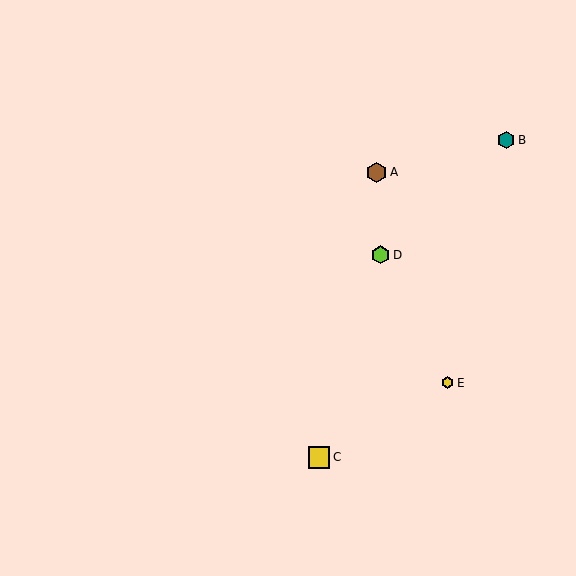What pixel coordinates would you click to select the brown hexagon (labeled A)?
Click at (376, 172) to select the brown hexagon A.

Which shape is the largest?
The yellow square (labeled C) is the largest.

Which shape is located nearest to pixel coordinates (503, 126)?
The teal hexagon (labeled B) at (506, 140) is nearest to that location.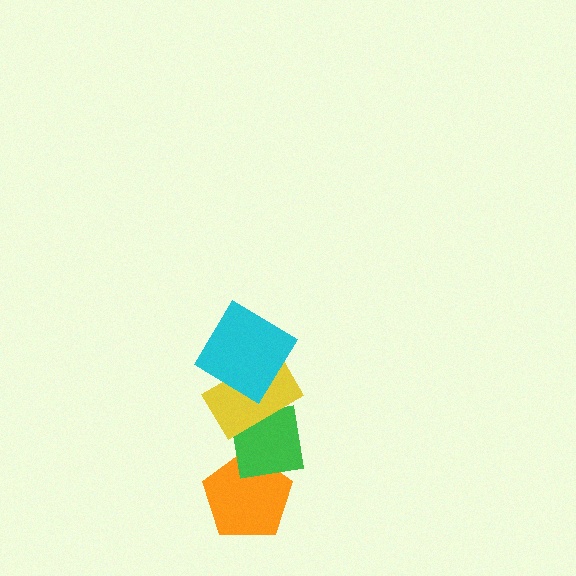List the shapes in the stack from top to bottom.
From top to bottom: the cyan diamond, the yellow rectangle, the green square, the orange pentagon.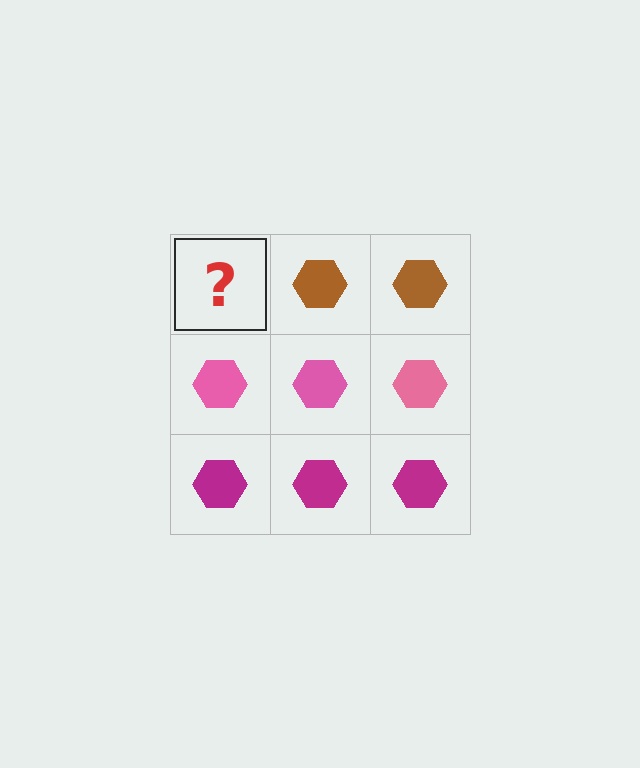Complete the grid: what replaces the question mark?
The question mark should be replaced with a brown hexagon.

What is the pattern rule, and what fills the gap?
The rule is that each row has a consistent color. The gap should be filled with a brown hexagon.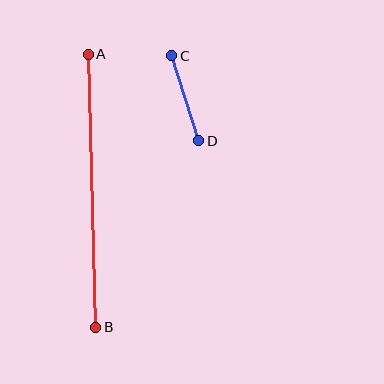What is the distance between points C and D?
The distance is approximately 89 pixels.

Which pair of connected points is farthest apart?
Points A and B are farthest apart.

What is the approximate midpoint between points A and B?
The midpoint is at approximately (92, 191) pixels.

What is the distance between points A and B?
The distance is approximately 273 pixels.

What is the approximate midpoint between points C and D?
The midpoint is at approximately (185, 98) pixels.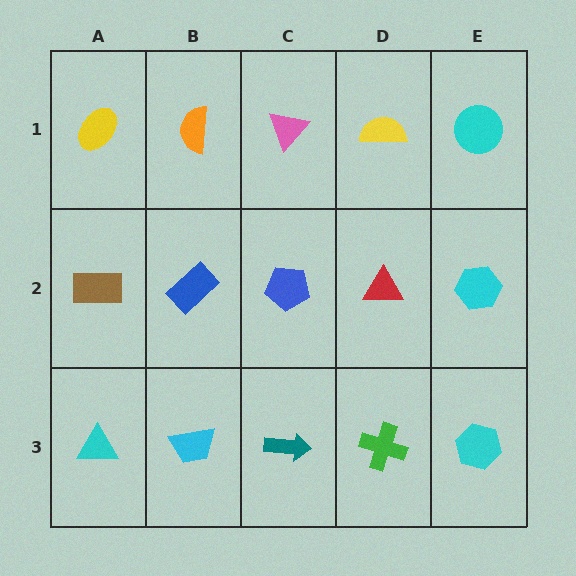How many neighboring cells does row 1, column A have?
2.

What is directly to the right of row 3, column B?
A teal arrow.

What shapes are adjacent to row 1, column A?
A brown rectangle (row 2, column A), an orange semicircle (row 1, column B).